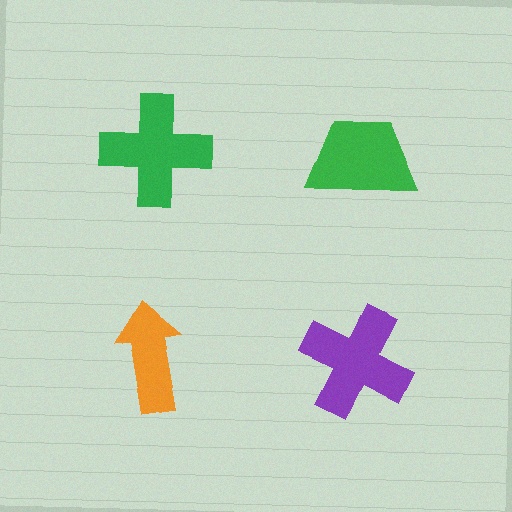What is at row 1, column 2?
A green trapezoid.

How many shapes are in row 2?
2 shapes.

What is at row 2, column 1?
An orange arrow.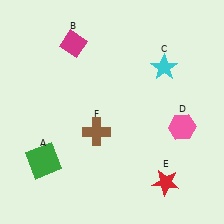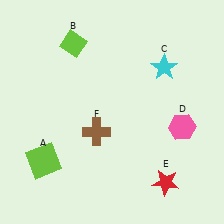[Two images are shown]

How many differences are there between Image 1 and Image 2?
There are 2 differences between the two images.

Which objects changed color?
A changed from green to lime. B changed from magenta to lime.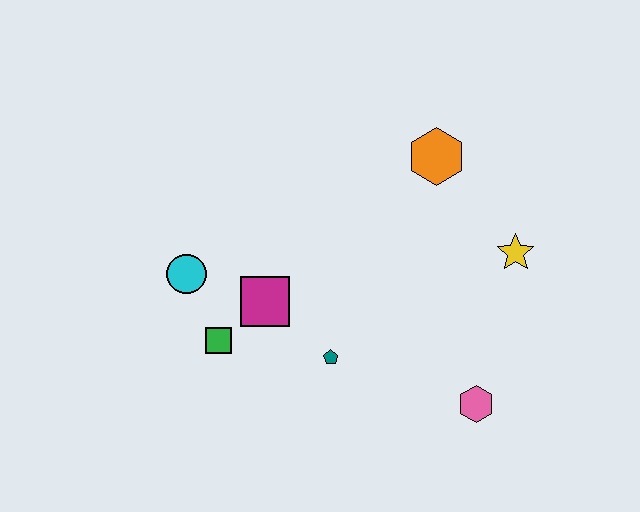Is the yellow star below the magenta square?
No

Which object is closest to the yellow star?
The orange hexagon is closest to the yellow star.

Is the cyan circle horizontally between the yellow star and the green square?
No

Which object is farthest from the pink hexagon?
The cyan circle is farthest from the pink hexagon.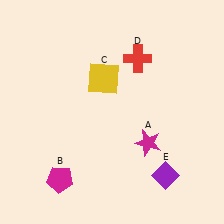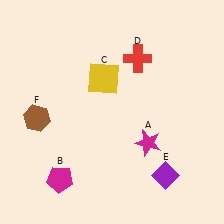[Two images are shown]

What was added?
A brown hexagon (F) was added in Image 2.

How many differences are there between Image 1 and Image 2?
There is 1 difference between the two images.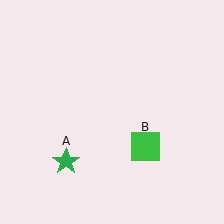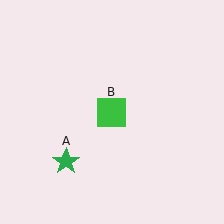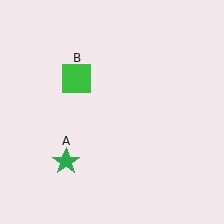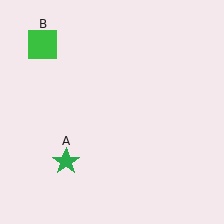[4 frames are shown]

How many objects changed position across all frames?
1 object changed position: green square (object B).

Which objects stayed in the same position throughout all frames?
Green star (object A) remained stationary.